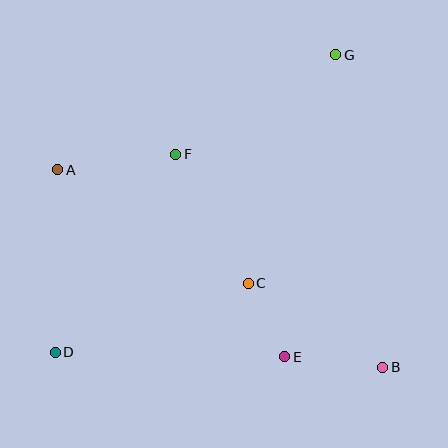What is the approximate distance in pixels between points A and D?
The distance between A and D is approximately 183 pixels.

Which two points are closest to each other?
Points C and E are closest to each other.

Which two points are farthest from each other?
Points D and G are farthest from each other.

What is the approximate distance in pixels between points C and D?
The distance between C and D is approximately 205 pixels.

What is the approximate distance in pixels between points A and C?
The distance between A and C is approximately 222 pixels.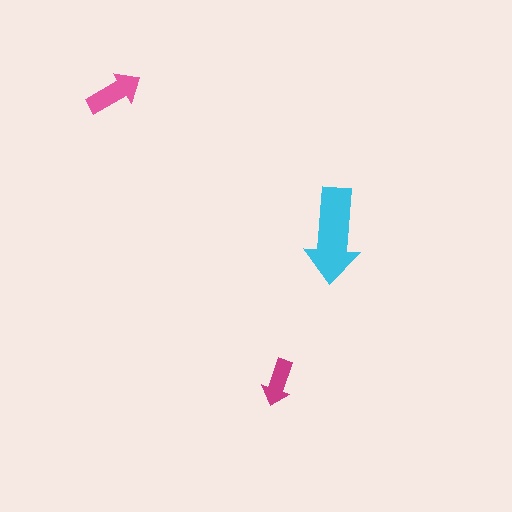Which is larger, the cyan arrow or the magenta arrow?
The cyan one.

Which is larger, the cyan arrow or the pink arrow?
The cyan one.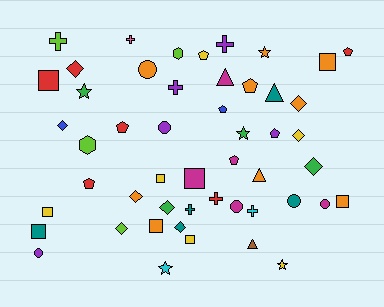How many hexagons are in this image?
There are 2 hexagons.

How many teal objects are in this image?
There are 5 teal objects.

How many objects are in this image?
There are 50 objects.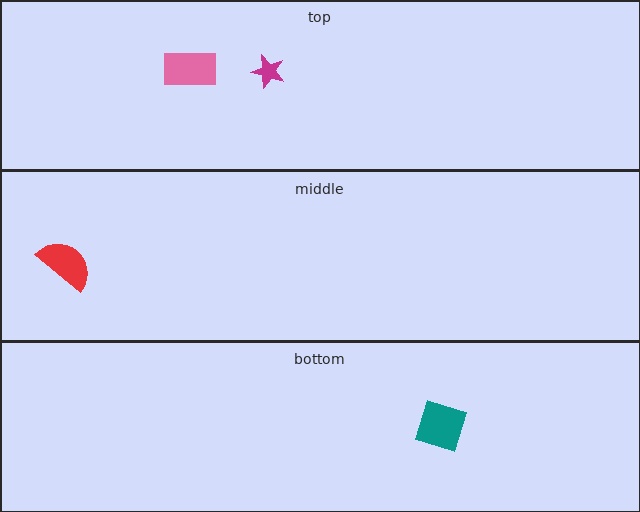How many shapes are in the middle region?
1.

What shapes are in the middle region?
The red semicircle.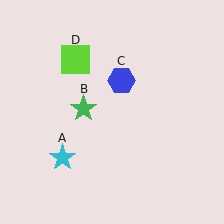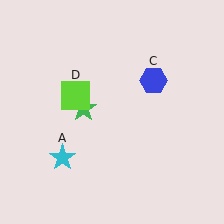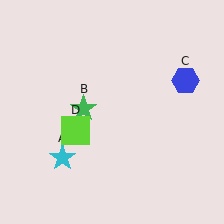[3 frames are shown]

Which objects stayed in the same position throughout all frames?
Cyan star (object A) and green star (object B) remained stationary.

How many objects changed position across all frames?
2 objects changed position: blue hexagon (object C), lime square (object D).